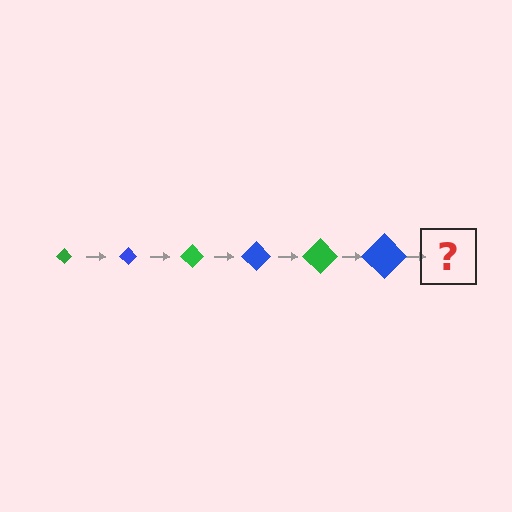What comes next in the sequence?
The next element should be a green diamond, larger than the previous one.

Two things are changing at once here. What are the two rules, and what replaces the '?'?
The two rules are that the diamond grows larger each step and the color cycles through green and blue. The '?' should be a green diamond, larger than the previous one.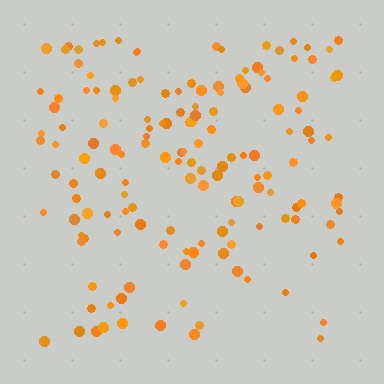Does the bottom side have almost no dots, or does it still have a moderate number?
Still a moderate number, just noticeably fewer than the top.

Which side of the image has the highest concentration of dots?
The top.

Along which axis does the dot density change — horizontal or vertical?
Vertical.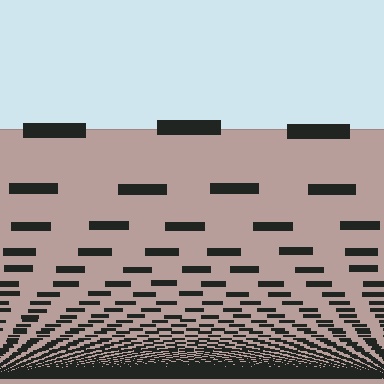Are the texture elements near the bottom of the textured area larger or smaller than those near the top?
Smaller. The gradient is inverted — elements near the bottom are smaller and denser.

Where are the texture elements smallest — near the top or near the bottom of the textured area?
Near the bottom.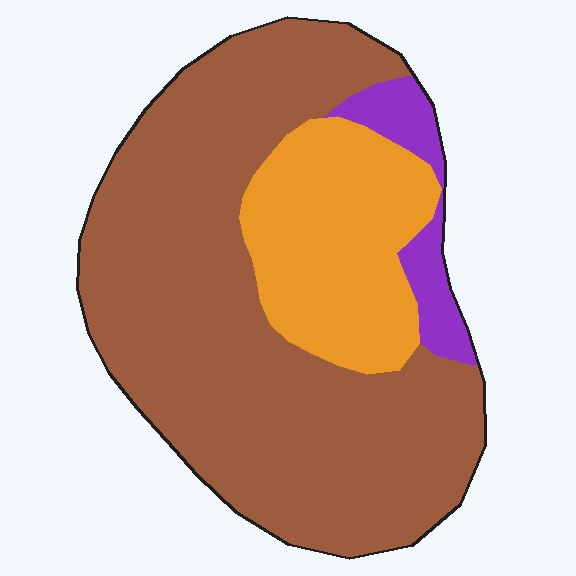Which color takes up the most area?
Brown, at roughly 70%.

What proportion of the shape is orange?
Orange covers about 25% of the shape.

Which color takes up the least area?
Purple, at roughly 5%.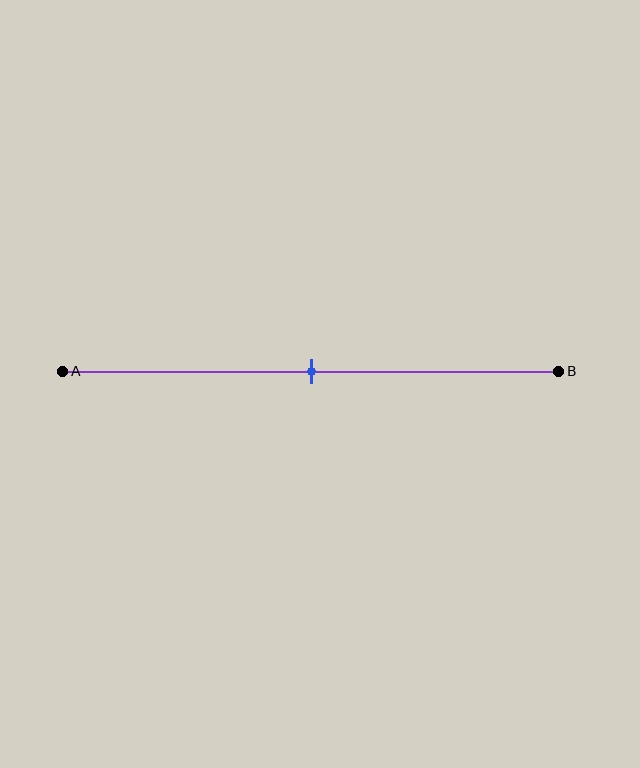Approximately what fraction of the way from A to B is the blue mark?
The blue mark is approximately 50% of the way from A to B.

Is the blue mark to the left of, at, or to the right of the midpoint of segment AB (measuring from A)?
The blue mark is approximately at the midpoint of segment AB.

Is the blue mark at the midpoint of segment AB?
Yes, the mark is approximately at the midpoint.